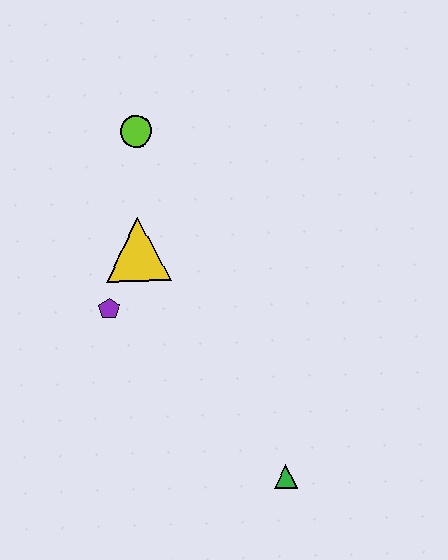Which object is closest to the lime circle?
The yellow triangle is closest to the lime circle.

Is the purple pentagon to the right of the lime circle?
No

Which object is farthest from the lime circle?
The green triangle is farthest from the lime circle.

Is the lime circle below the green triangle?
No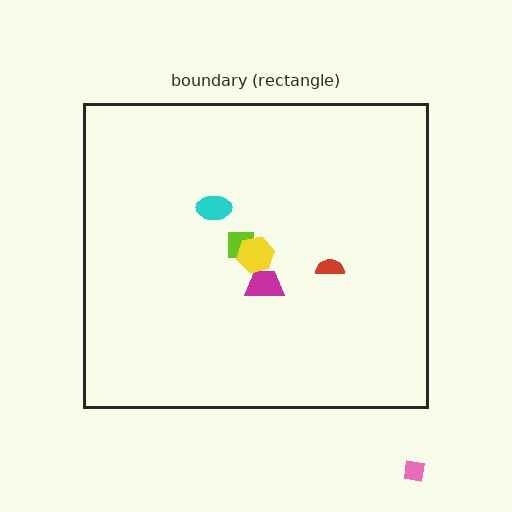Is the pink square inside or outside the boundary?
Outside.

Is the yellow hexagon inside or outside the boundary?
Inside.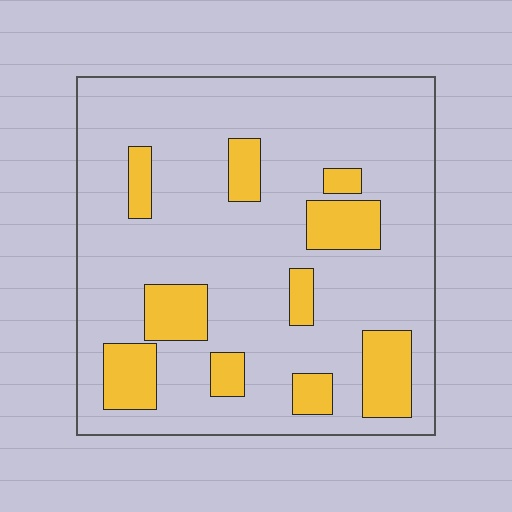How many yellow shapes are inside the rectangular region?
10.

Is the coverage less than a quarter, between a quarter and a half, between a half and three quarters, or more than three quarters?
Less than a quarter.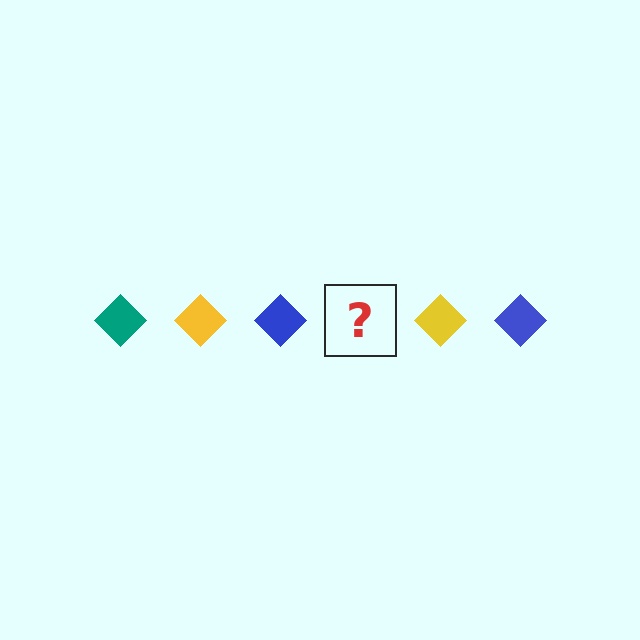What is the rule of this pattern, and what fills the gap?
The rule is that the pattern cycles through teal, yellow, blue diamonds. The gap should be filled with a teal diamond.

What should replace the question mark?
The question mark should be replaced with a teal diamond.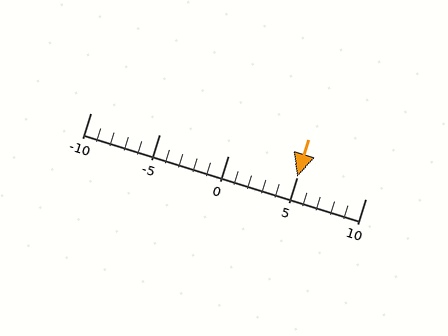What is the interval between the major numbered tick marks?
The major tick marks are spaced 5 units apart.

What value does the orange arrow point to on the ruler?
The orange arrow points to approximately 5.